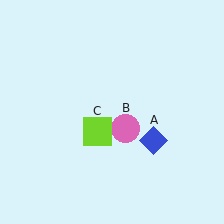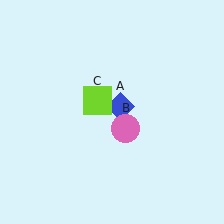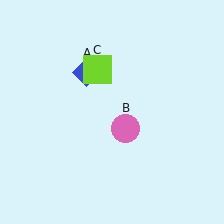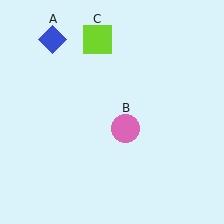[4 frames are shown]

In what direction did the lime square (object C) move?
The lime square (object C) moved up.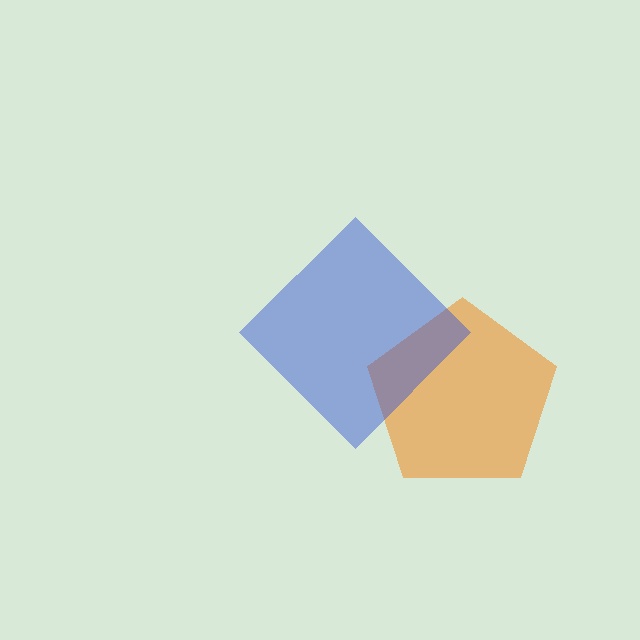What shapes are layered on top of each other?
The layered shapes are: an orange pentagon, a blue diamond.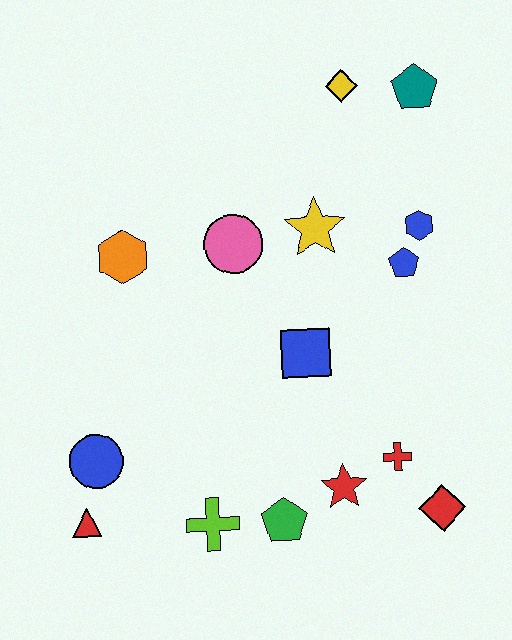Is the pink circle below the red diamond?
No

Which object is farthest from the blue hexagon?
The red triangle is farthest from the blue hexagon.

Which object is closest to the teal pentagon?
The yellow diamond is closest to the teal pentagon.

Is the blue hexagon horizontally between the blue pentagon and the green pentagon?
No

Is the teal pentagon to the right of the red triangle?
Yes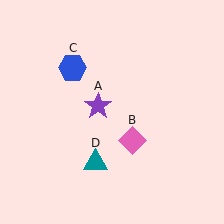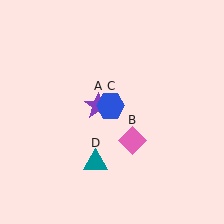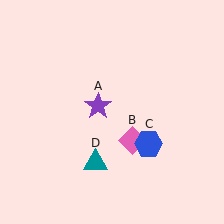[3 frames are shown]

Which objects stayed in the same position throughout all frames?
Purple star (object A) and pink diamond (object B) and teal triangle (object D) remained stationary.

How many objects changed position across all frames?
1 object changed position: blue hexagon (object C).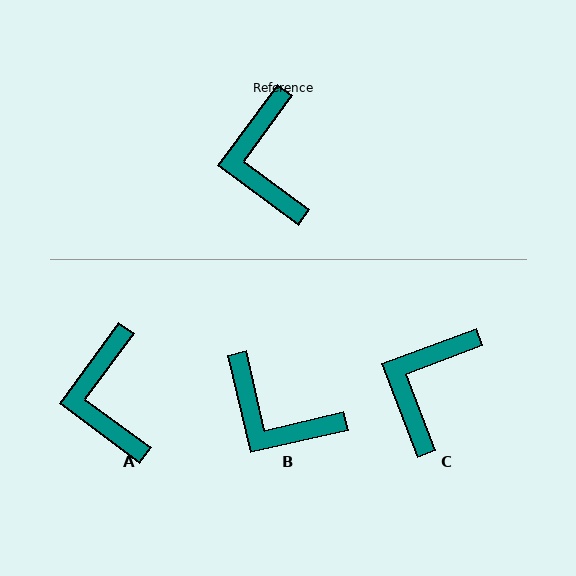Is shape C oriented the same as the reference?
No, it is off by about 33 degrees.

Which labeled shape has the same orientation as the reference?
A.